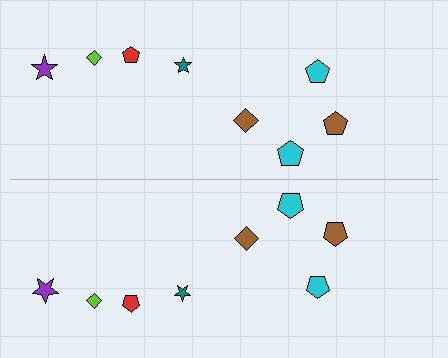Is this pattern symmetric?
Yes, this pattern has bilateral (reflection) symmetry.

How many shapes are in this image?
There are 16 shapes in this image.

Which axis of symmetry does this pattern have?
The pattern has a horizontal axis of symmetry running through the center of the image.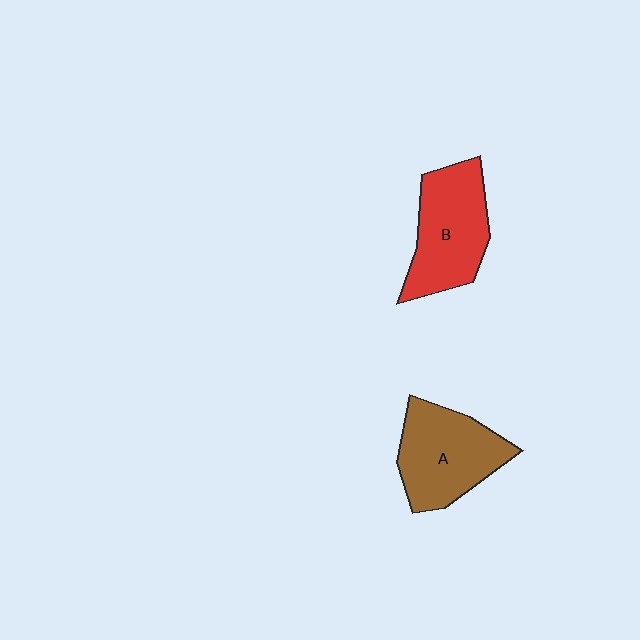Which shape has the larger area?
Shape A (brown).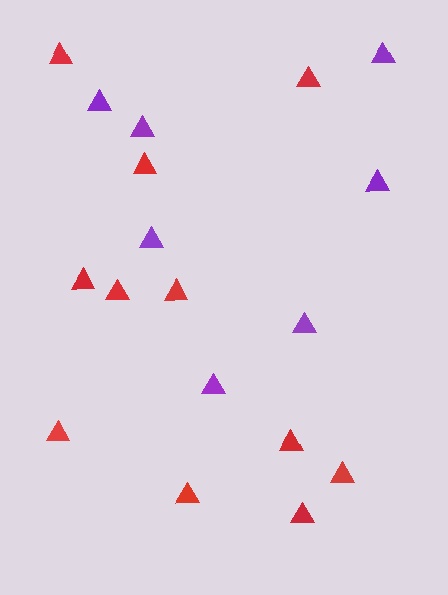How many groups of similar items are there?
There are 2 groups: one group of purple triangles (7) and one group of red triangles (11).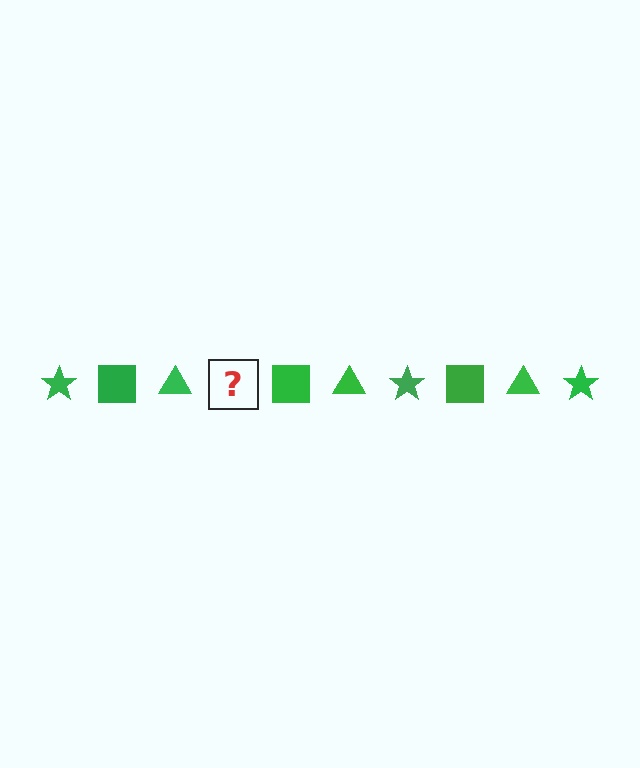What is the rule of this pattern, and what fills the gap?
The rule is that the pattern cycles through star, square, triangle shapes in green. The gap should be filled with a green star.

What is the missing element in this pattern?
The missing element is a green star.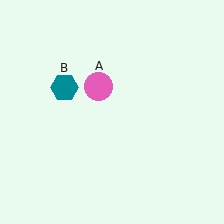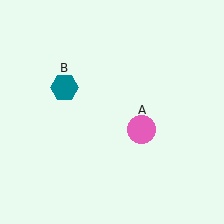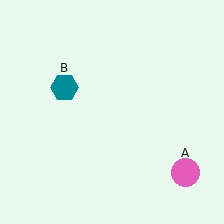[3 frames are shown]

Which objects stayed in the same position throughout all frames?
Teal hexagon (object B) remained stationary.